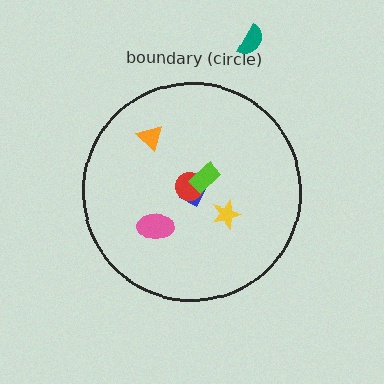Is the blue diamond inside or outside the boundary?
Inside.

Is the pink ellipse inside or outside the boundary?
Inside.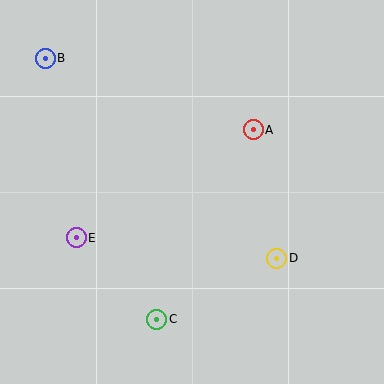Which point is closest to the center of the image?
Point A at (253, 130) is closest to the center.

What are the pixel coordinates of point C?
Point C is at (157, 319).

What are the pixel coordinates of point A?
Point A is at (253, 130).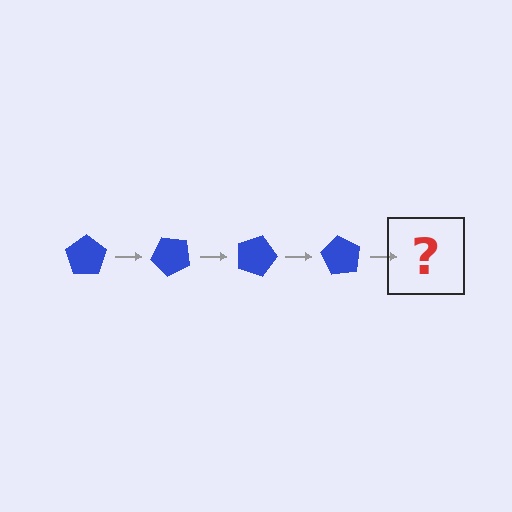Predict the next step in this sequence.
The next step is a blue pentagon rotated 180 degrees.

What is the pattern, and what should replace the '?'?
The pattern is that the pentagon rotates 45 degrees each step. The '?' should be a blue pentagon rotated 180 degrees.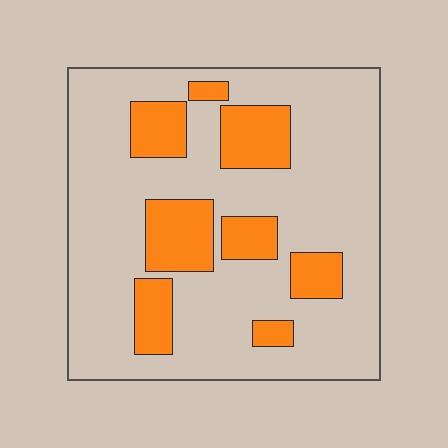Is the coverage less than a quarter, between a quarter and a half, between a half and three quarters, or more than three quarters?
Less than a quarter.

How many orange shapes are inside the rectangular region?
8.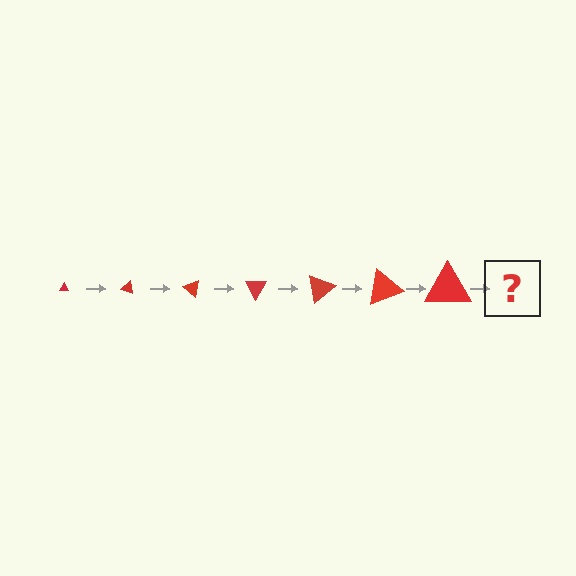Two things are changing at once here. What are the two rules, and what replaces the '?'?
The two rules are that the triangle grows larger each step and it rotates 20 degrees each step. The '?' should be a triangle, larger than the previous one and rotated 140 degrees from the start.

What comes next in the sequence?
The next element should be a triangle, larger than the previous one and rotated 140 degrees from the start.